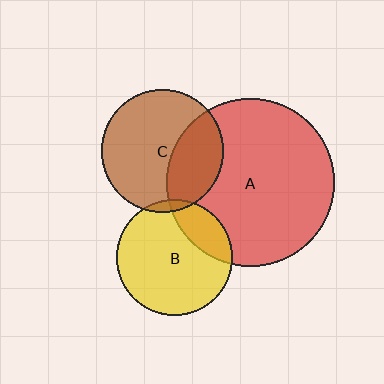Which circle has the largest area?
Circle A (red).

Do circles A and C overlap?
Yes.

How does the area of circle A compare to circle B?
Approximately 2.1 times.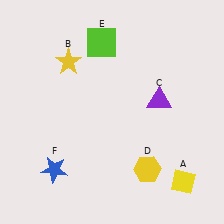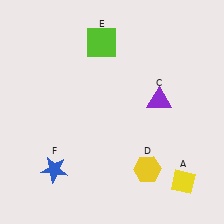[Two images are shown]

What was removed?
The yellow star (B) was removed in Image 2.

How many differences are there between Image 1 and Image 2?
There is 1 difference between the two images.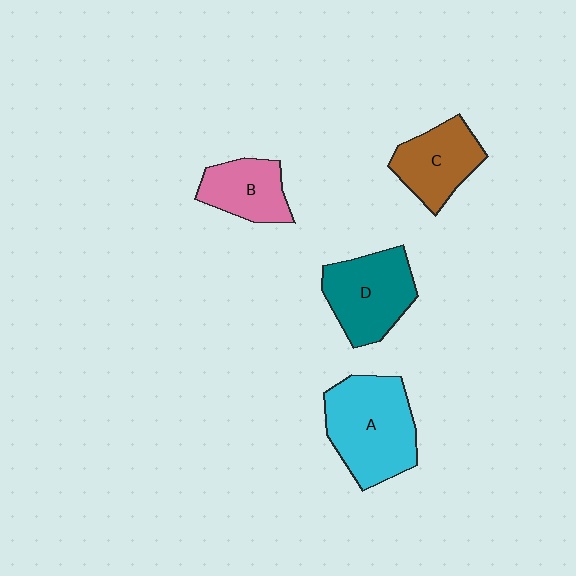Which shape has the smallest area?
Shape B (pink).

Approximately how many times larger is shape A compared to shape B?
Approximately 1.7 times.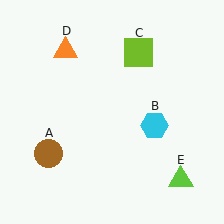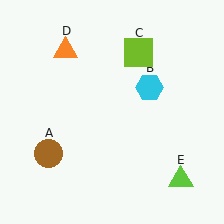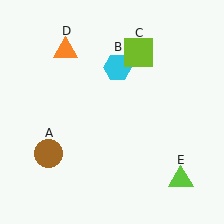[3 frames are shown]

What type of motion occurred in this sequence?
The cyan hexagon (object B) rotated counterclockwise around the center of the scene.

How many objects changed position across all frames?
1 object changed position: cyan hexagon (object B).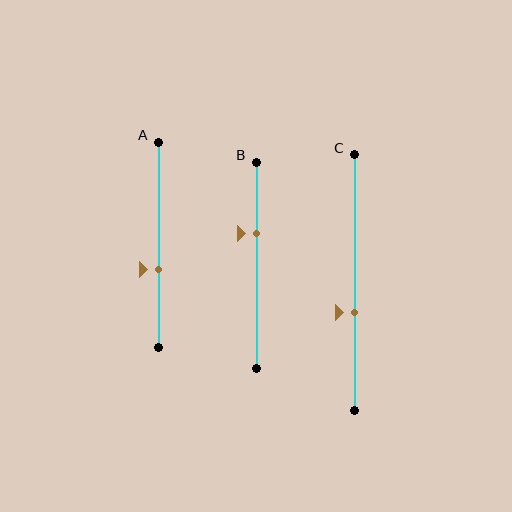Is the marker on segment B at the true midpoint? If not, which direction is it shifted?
No, the marker on segment B is shifted upward by about 16% of the segment length.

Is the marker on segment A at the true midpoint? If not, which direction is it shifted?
No, the marker on segment A is shifted downward by about 12% of the segment length.